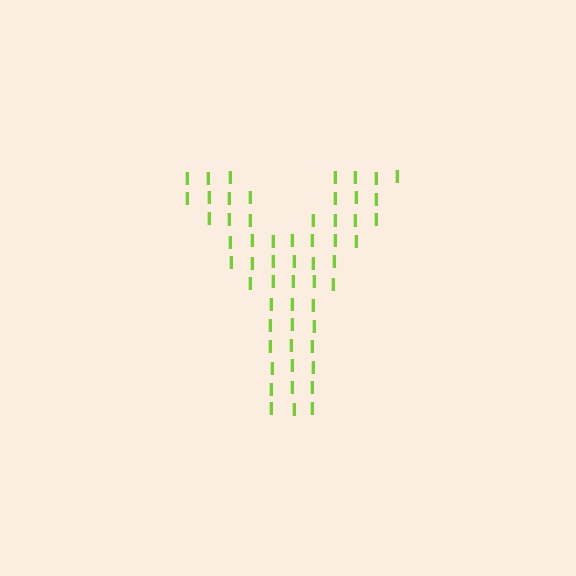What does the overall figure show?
The overall figure shows the letter Y.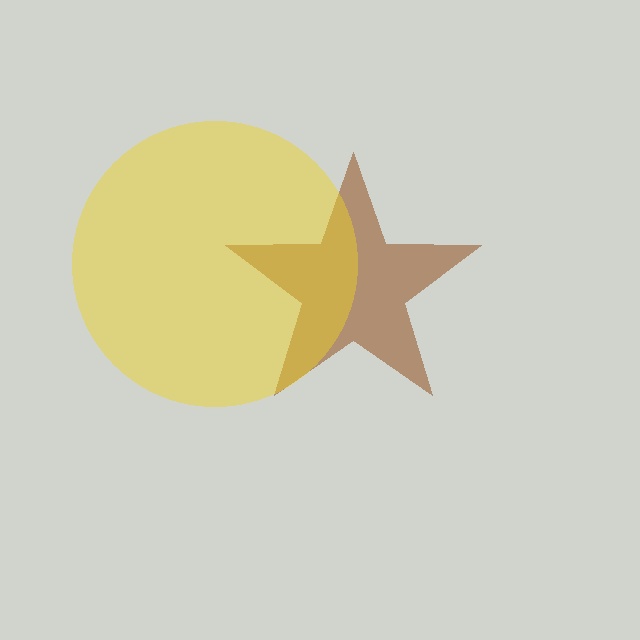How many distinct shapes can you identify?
There are 2 distinct shapes: a brown star, a yellow circle.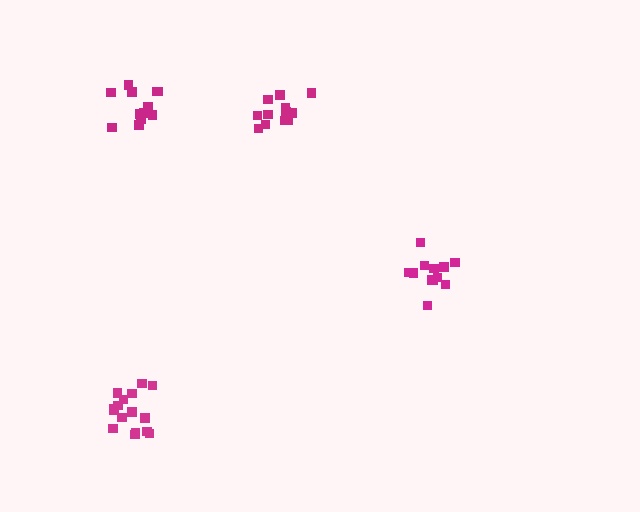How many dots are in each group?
Group 1: 12 dots, Group 2: 12 dots, Group 3: 12 dots, Group 4: 16 dots (52 total).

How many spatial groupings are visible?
There are 4 spatial groupings.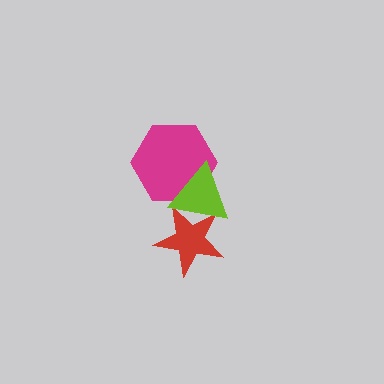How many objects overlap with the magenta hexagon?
1 object overlaps with the magenta hexagon.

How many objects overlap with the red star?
1 object overlaps with the red star.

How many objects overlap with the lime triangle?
2 objects overlap with the lime triangle.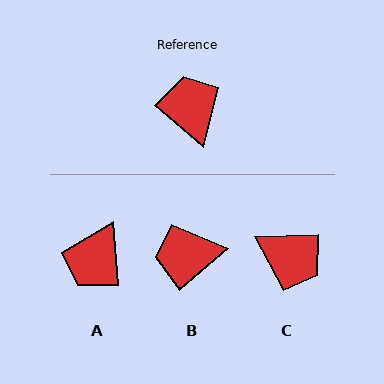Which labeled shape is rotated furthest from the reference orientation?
C, about 138 degrees away.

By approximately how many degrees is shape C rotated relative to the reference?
Approximately 138 degrees clockwise.